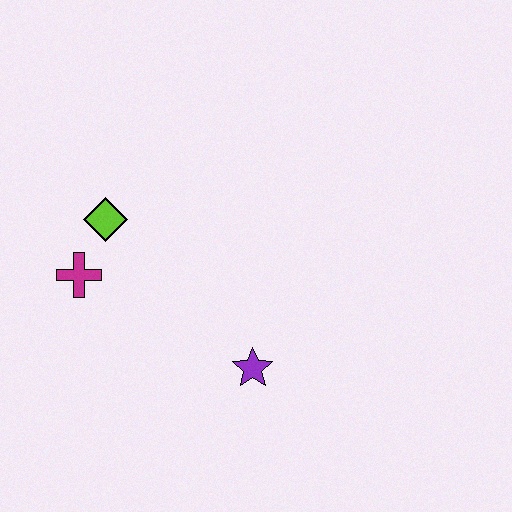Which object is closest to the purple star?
The magenta cross is closest to the purple star.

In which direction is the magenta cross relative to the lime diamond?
The magenta cross is below the lime diamond.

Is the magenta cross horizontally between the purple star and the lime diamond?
No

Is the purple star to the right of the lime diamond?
Yes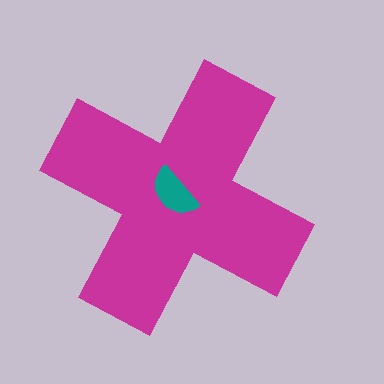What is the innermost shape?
The teal semicircle.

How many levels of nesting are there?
2.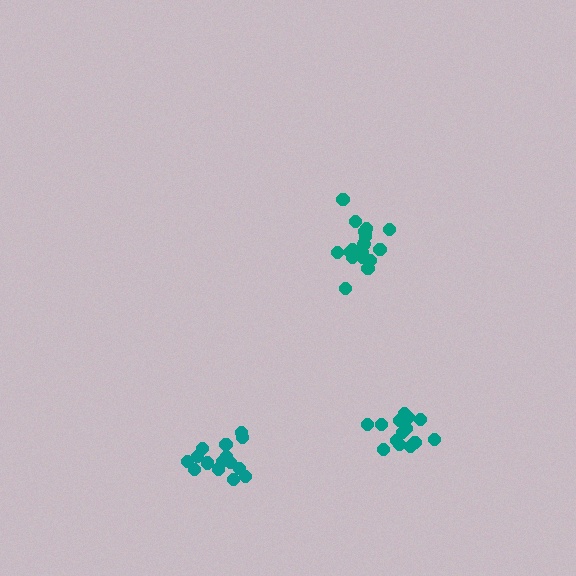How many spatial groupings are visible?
There are 3 spatial groupings.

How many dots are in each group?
Group 1: 18 dots, Group 2: 16 dots, Group 3: 15 dots (49 total).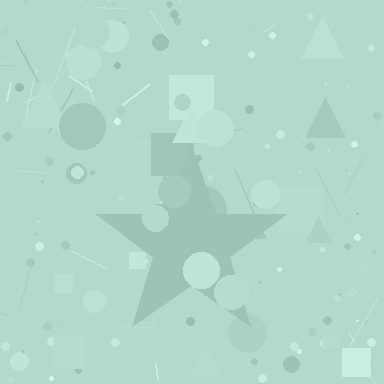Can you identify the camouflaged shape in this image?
The camouflaged shape is a star.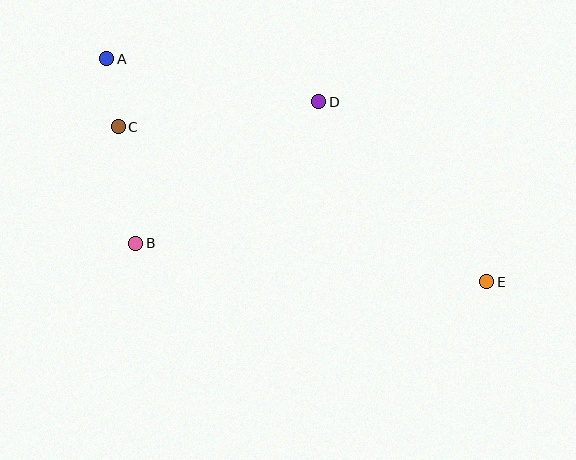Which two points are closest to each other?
Points A and C are closest to each other.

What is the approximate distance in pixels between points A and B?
The distance between A and B is approximately 187 pixels.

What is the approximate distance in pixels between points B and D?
The distance between B and D is approximately 232 pixels.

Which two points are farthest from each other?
Points A and E are farthest from each other.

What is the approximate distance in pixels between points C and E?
The distance between C and E is approximately 400 pixels.